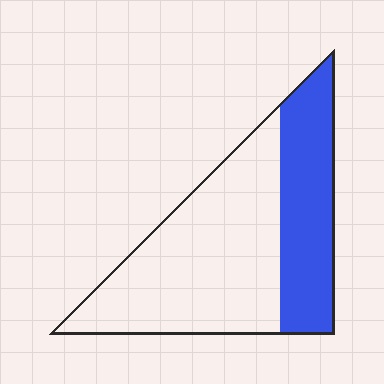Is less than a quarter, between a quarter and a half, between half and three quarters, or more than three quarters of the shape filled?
Between a quarter and a half.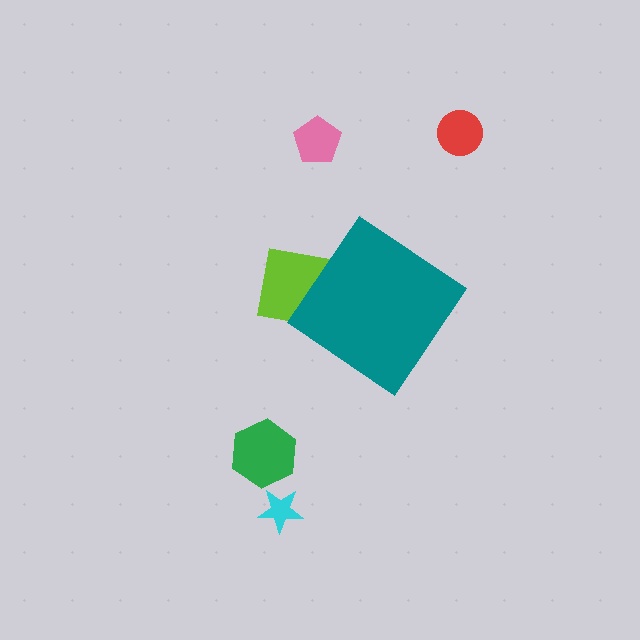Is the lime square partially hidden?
Yes, the lime square is partially hidden behind the teal diamond.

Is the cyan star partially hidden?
No, the cyan star is fully visible.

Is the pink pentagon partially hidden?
No, the pink pentagon is fully visible.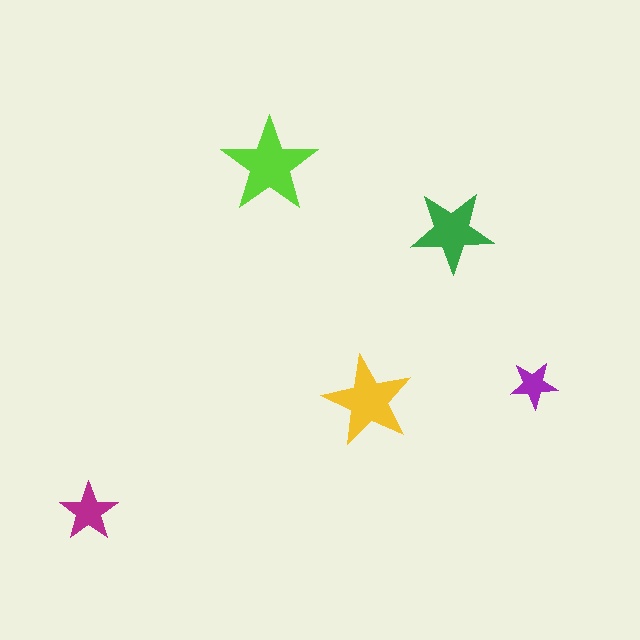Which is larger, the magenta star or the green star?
The green one.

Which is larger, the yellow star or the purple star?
The yellow one.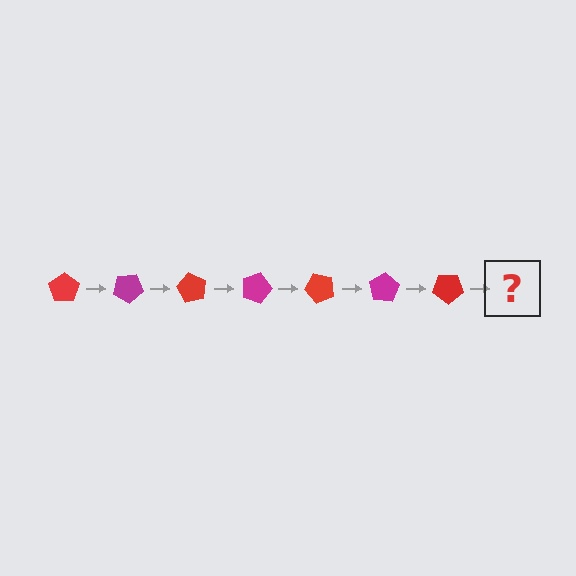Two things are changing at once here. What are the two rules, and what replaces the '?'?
The two rules are that it rotates 30 degrees each step and the color cycles through red and magenta. The '?' should be a magenta pentagon, rotated 210 degrees from the start.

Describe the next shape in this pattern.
It should be a magenta pentagon, rotated 210 degrees from the start.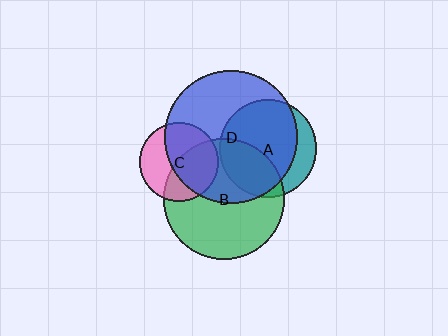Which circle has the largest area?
Circle D (blue).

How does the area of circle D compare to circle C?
Approximately 2.9 times.